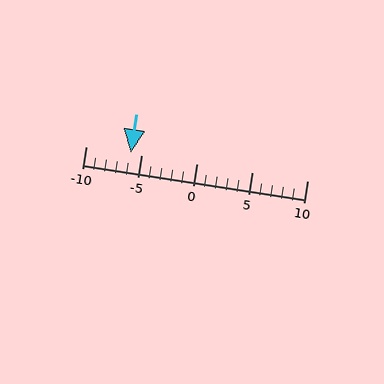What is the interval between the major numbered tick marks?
The major tick marks are spaced 5 units apart.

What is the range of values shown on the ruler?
The ruler shows values from -10 to 10.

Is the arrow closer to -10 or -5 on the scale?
The arrow is closer to -5.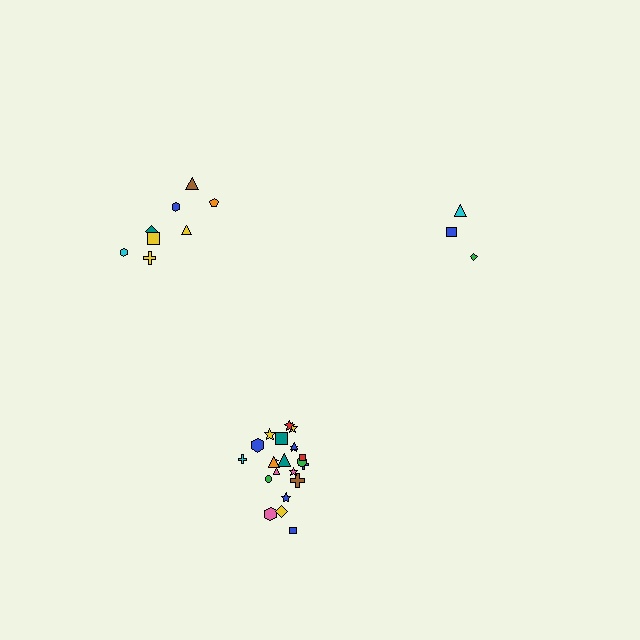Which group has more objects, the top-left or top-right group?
The top-left group.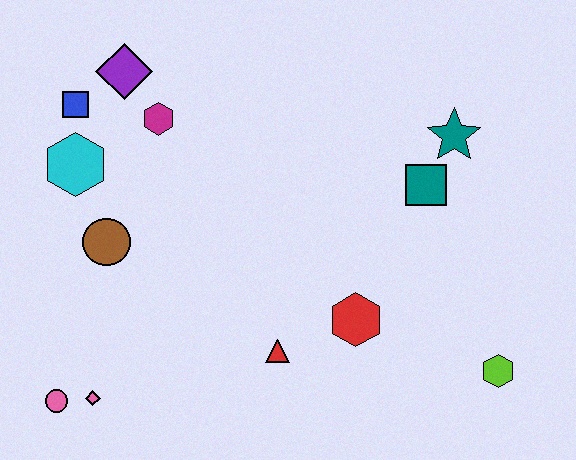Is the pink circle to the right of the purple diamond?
No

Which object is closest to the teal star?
The teal square is closest to the teal star.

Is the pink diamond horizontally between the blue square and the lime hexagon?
Yes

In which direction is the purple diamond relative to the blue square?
The purple diamond is to the right of the blue square.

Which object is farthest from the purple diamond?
The lime hexagon is farthest from the purple diamond.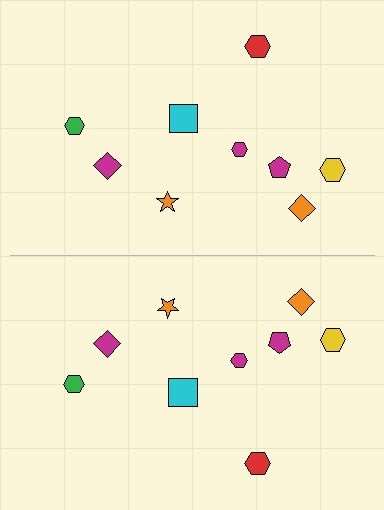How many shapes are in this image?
There are 18 shapes in this image.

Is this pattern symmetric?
Yes, this pattern has bilateral (reflection) symmetry.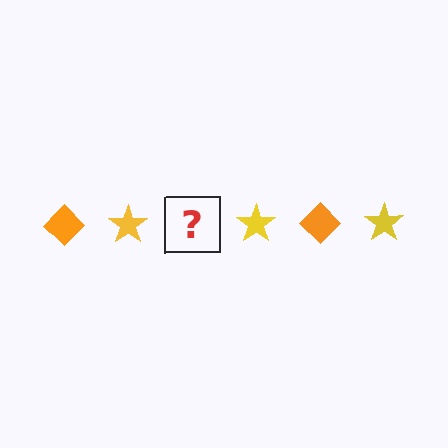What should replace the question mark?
The question mark should be replaced with an orange diamond.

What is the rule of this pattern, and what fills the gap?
The rule is that the pattern alternates between orange diamond and yellow star. The gap should be filled with an orange diamond.